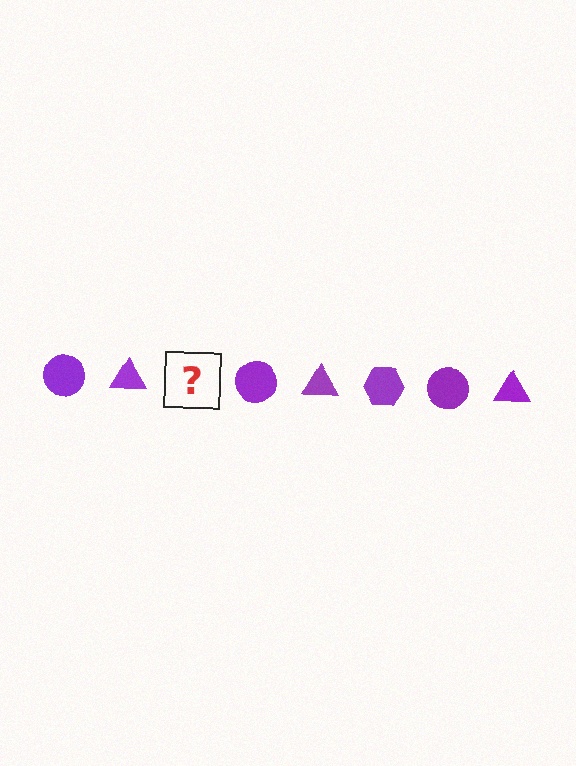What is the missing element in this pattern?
The missing element is a purple hexagon.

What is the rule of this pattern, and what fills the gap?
The rule is that the pattern cycles through circle, triangle, hexagon shapes in purple. The gap should be filled with a purple hexagon.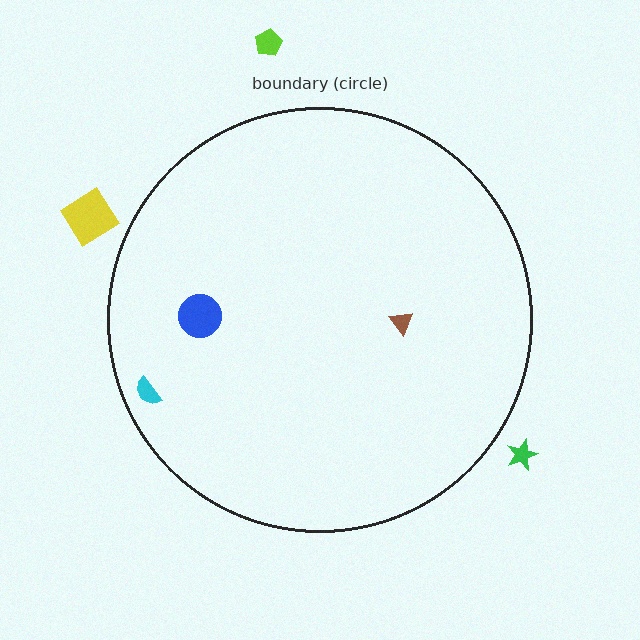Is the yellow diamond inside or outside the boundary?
Outside.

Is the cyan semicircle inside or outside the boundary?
Inside.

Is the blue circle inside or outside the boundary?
Inside.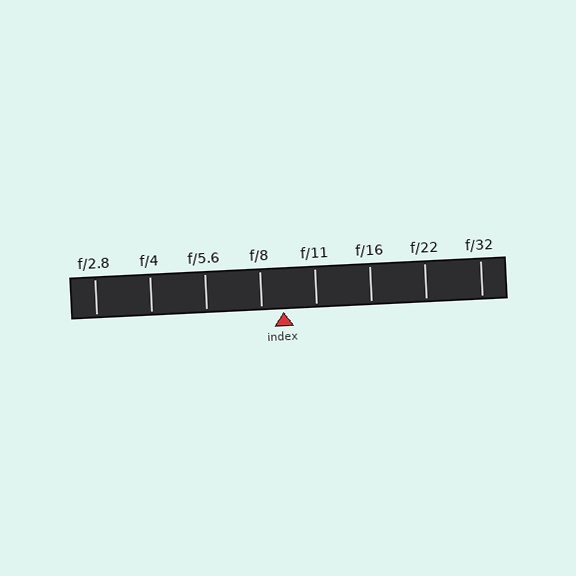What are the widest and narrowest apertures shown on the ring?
The widest aperture shown is f/2.8 and the narrowest is f/32.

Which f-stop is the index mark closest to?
The index mark is closest to f/8.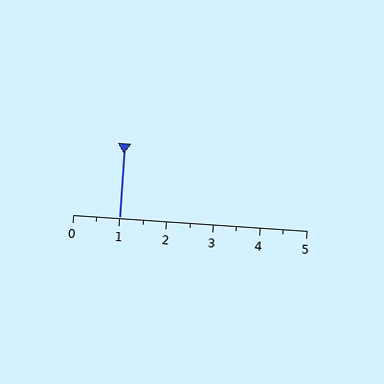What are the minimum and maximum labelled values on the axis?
The axis runs from 0 to 5.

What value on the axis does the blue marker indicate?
The marker indicates approximately 1.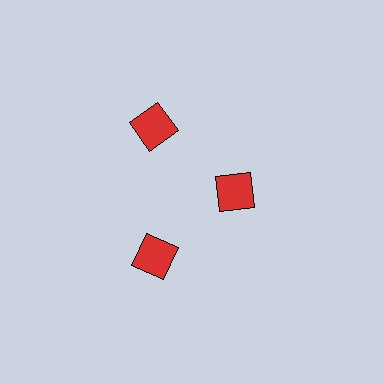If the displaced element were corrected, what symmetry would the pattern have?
It would have 3-fold rotational symmetry — the pattern would map onto itself every 120 degrees.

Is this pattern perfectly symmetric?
No. The 3 red diamonds are arranged in a ring, but one element near the 3 o'clock position is pulled inward toward the center, breaking the 3-fold rotational symmetry.